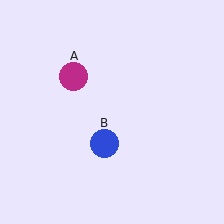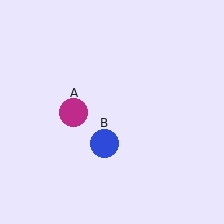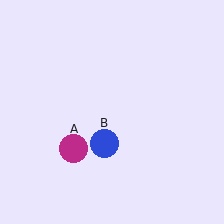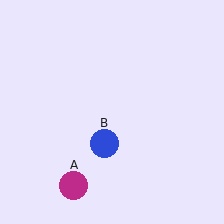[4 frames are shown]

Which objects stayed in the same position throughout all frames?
Blue circle (object B) remained stationary.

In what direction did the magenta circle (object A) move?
The magenta circle (object A) moved down.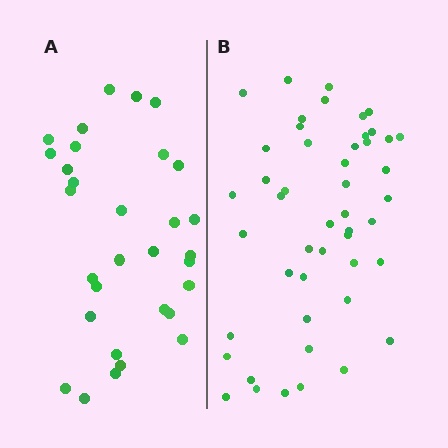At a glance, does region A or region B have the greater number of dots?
Region B (the right region) has more dots.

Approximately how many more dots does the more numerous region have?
Region B has approximately 15 more dots than region A.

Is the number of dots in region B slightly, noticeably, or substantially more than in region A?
Region B has substantially more. The ratio is roughly 1.5 to 1.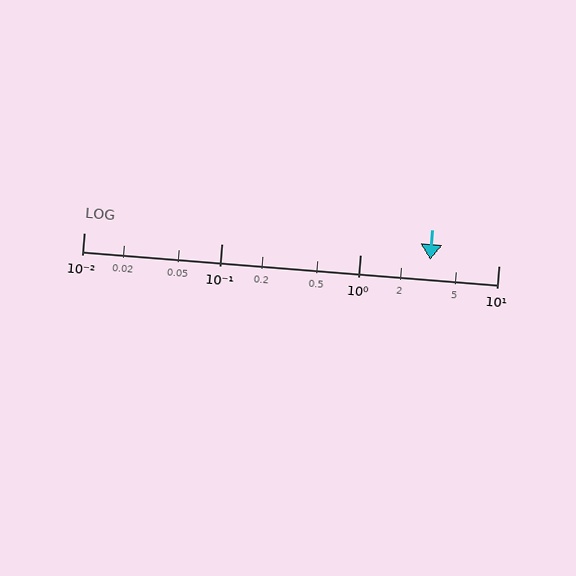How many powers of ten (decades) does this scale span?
The scale spans 3 decades, from 0.01 to 10.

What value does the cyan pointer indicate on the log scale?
The pointer indicates approximately 3.2.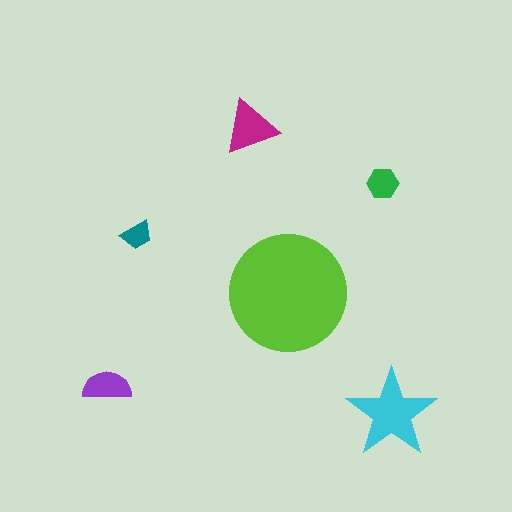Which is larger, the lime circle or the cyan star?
The lime circle.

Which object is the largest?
The lime circle.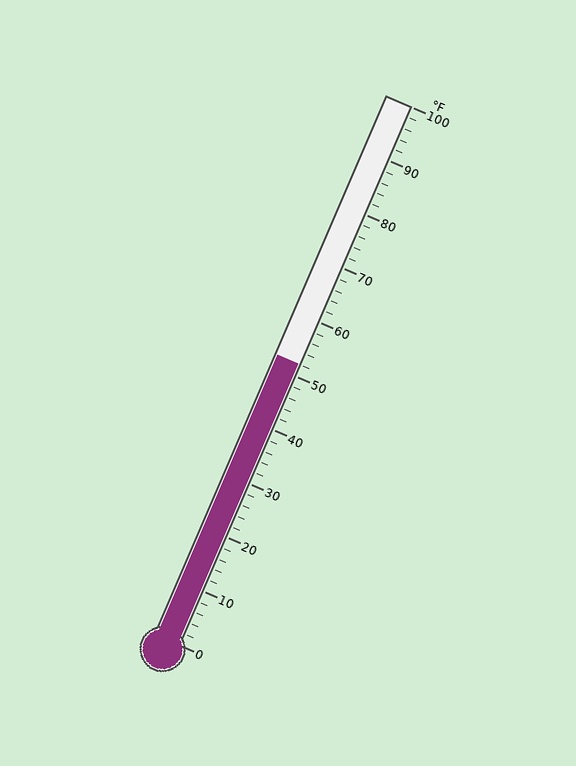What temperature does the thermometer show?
The thermometer shows approximately 52°F.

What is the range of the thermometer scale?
The thermometer scale ranges from 0°F to 100°F.